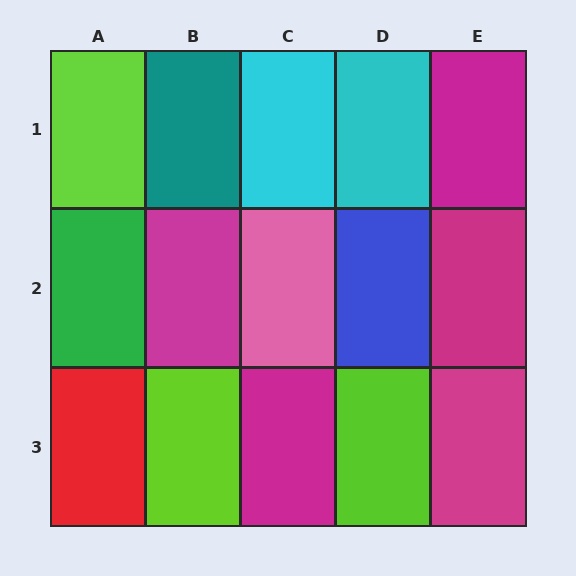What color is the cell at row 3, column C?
Magenta.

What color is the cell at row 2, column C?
Pink.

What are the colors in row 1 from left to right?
Lime, teal, cyan, cyan, magenta.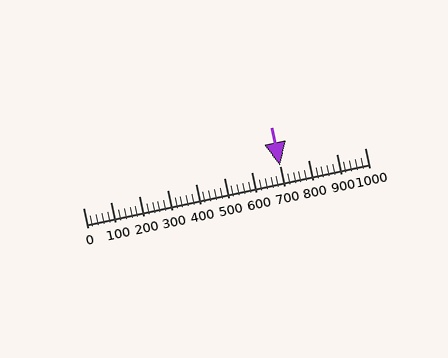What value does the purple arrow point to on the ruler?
The purple arrow points to approximately 701.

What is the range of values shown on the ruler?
The ruler shows values from 0 to 1000.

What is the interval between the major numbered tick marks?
The major tick marks are spaced 100 units apart.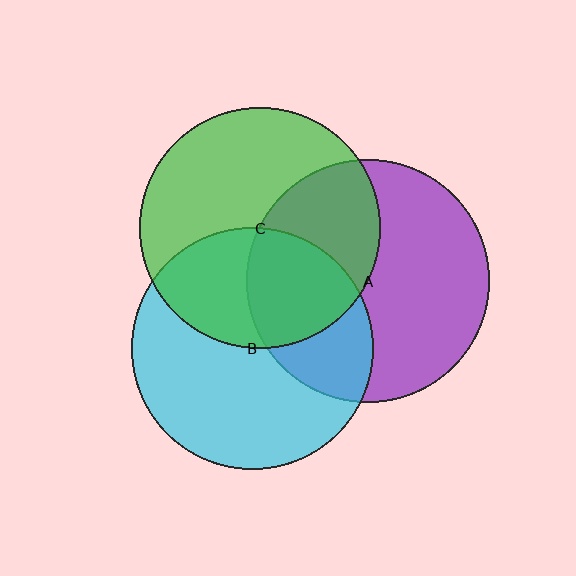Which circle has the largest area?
Circle A (purple).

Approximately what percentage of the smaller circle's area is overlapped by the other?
Approximately 40%.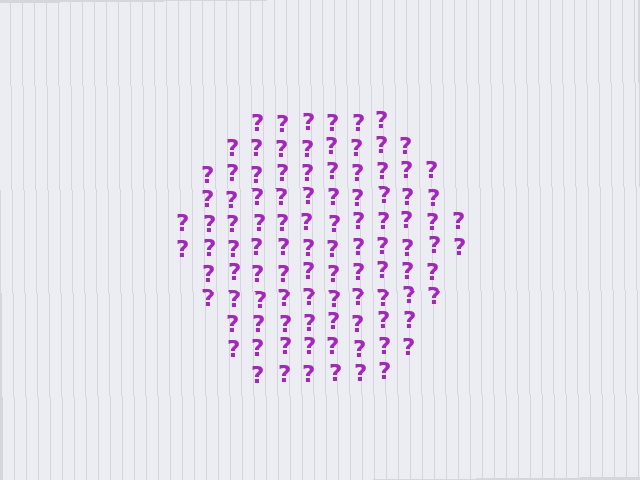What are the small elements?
The small elements are question marks.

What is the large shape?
The large shape is a hexagon.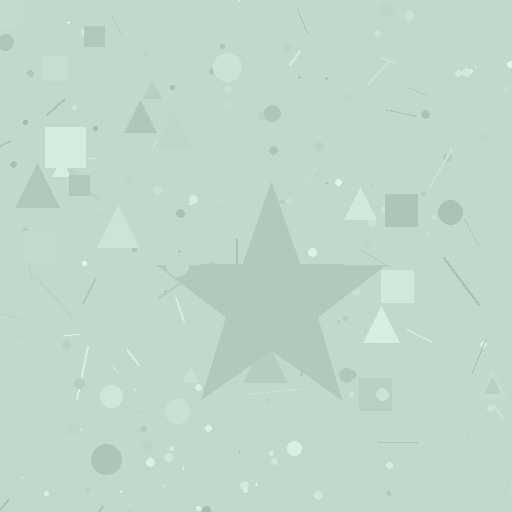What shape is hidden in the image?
A star is hidden in the image.